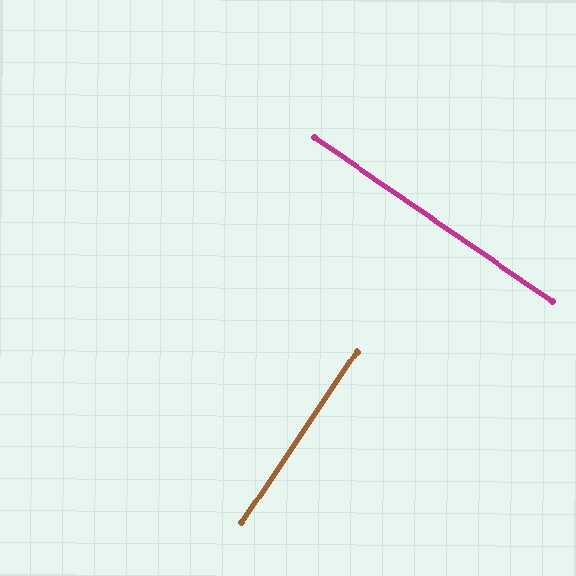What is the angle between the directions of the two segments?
Approximately 89 degrees.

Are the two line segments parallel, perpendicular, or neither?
Perpendicular — they meet at approximately 89°.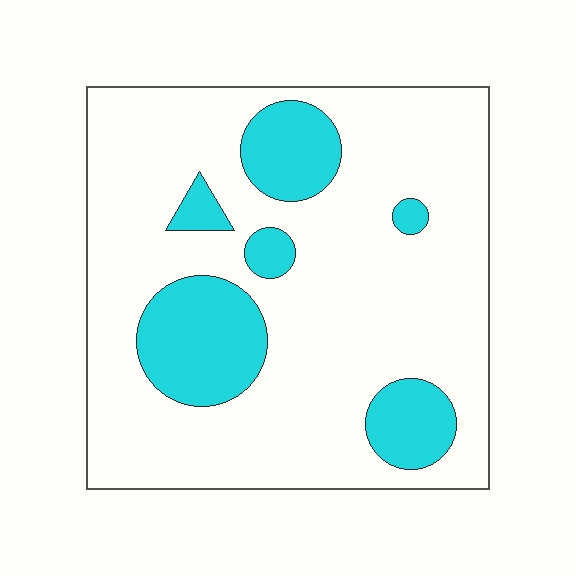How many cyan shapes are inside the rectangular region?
6.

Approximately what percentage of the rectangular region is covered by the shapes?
Approximately 20%.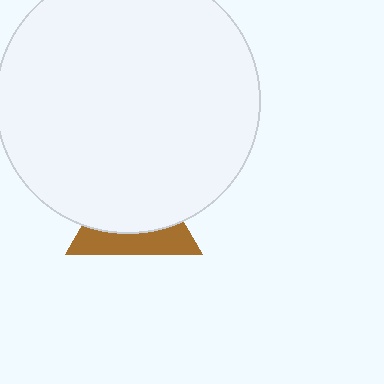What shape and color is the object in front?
The object in front is a white circle.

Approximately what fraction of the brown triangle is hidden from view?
Roughly 62% of the brown triangle is hidden behind the white circle.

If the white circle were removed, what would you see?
You would see the complete brown triangle.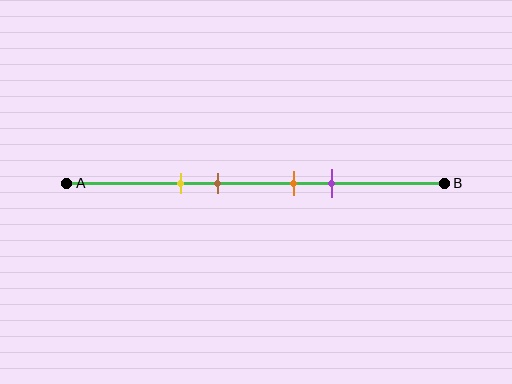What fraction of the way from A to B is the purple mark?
The purple mark is approximately 70% (0.7) of the way from A to B.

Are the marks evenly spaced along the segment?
No, the marks are not evenly spaced.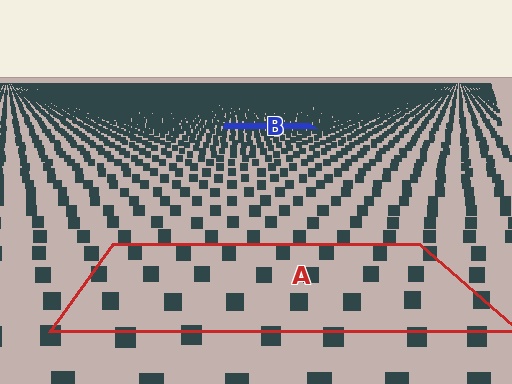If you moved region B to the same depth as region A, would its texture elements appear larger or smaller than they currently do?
They would appear larger. At a closer depth, the same texture elements are projected at a bigger on-screen size.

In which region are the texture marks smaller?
The texture marks are smaller in region B, because it is farther away.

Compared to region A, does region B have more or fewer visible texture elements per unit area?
Region B has more texture elements per unit area — they are packed more densely because it is farther away.